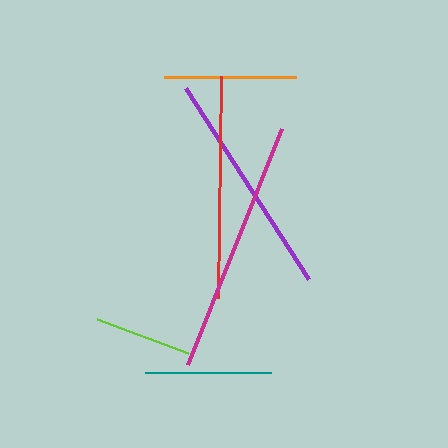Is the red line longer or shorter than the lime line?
The red line is longer than the lime line.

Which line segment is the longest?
The magenta line is the longest at approximately 254 pixels.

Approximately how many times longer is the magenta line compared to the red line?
The magenta line is approximately 1.1 times the length of the red line.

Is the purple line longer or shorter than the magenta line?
The magenta line is longer than the purple line.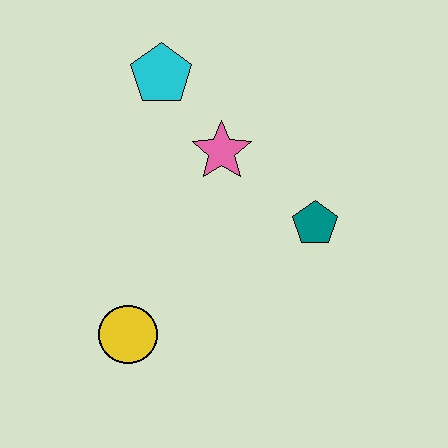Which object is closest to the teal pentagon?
The pink star is closest to the teal pentagon.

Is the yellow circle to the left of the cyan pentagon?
Yes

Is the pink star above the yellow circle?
Yes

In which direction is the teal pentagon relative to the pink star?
The teal pentagon is to the right of the pink star.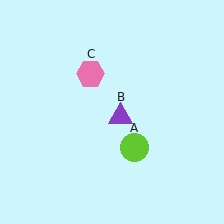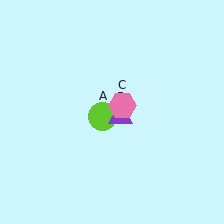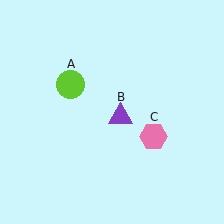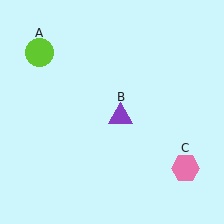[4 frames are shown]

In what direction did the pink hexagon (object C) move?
The pink hexagon (object C) moved down and to the right.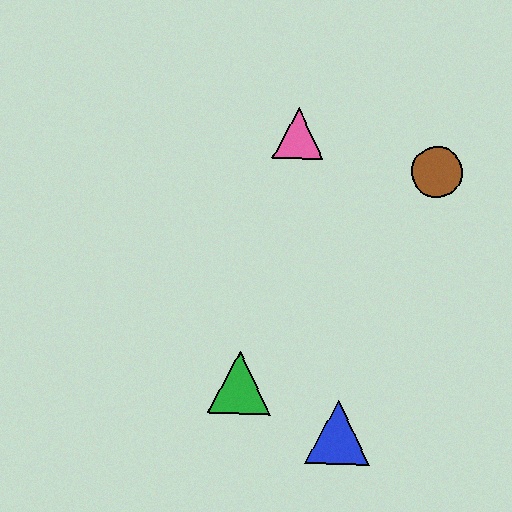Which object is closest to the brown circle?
The pink triangle is closest to the brown circle.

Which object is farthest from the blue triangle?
The pink triangle is farthest from the blue triangle.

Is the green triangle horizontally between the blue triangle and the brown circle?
No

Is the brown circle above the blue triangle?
Yes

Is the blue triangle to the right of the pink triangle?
Yes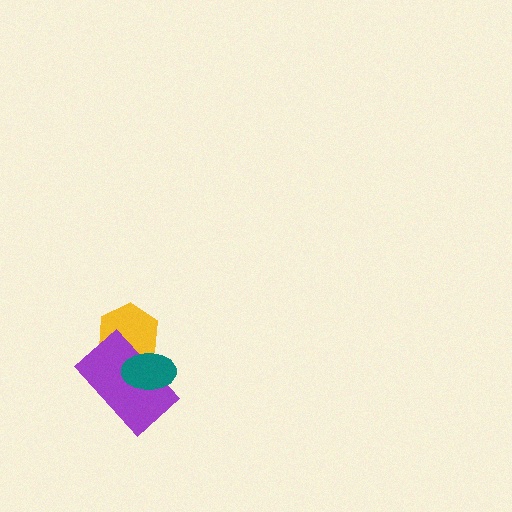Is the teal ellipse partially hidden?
No, no other shape covers it.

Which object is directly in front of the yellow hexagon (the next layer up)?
The purple rectangle is directly in front of the yellow hexagon.